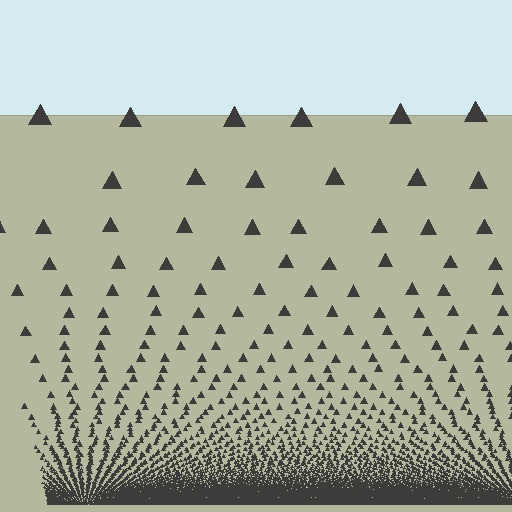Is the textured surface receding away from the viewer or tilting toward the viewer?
The surface appears to tilt toward the viewer. Texture elements get larger and sparser toward the top.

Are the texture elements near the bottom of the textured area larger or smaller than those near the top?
Smaller. The gradient is inverted — elements near the bottom are smaller and denser.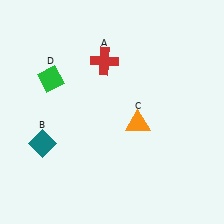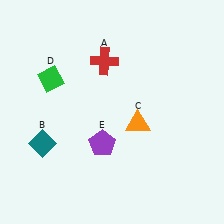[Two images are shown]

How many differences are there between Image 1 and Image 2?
There is 1 difference between the two images.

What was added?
A purple pentagon (E) was added in Image 2.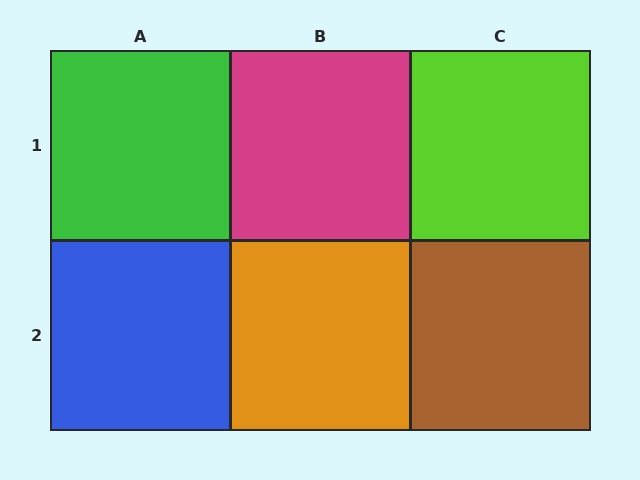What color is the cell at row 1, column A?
Green.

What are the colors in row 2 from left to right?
Blue, orange, brown.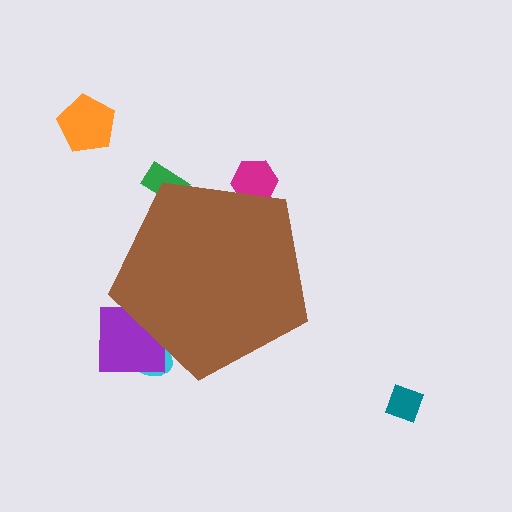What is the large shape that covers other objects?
A brown pentagon.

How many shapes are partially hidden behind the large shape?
4 shapes are partially hidden.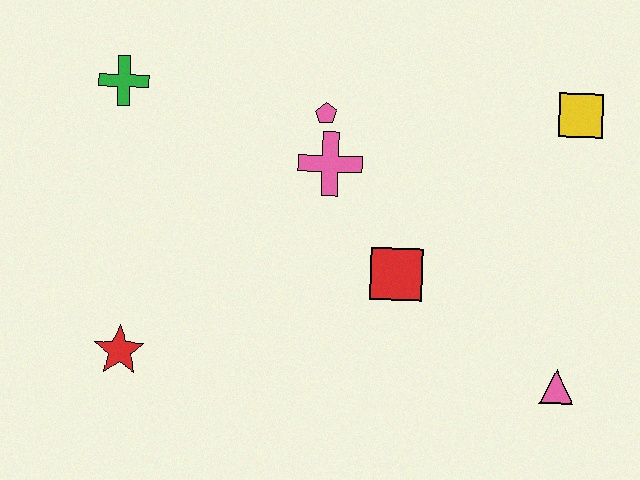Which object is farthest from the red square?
The green cross is farthest from the red square.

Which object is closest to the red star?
The green cross is closest to the red star.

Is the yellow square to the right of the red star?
Yes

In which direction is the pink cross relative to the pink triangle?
The pink cross is to the left of the pink triangle.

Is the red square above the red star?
Yes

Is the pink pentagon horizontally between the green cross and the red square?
Yes